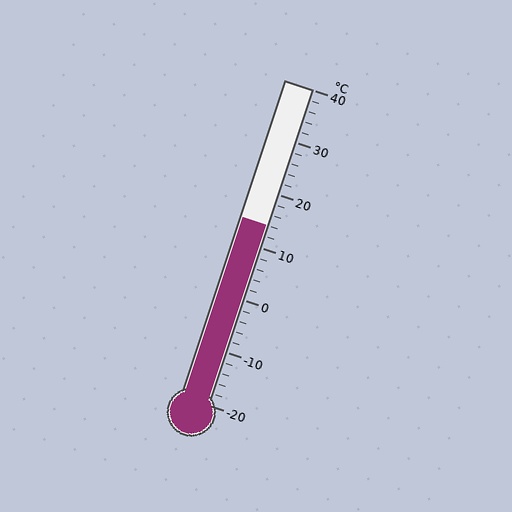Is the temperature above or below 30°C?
The temperature is below 30°C.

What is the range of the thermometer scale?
The thermometer scale ranges from -20°C to 40°C.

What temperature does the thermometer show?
The thermometer shows approximately 14°C.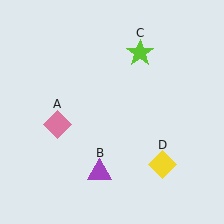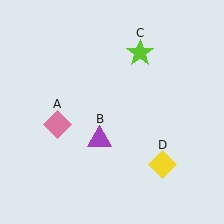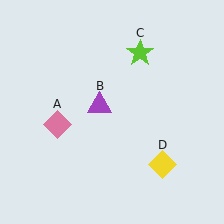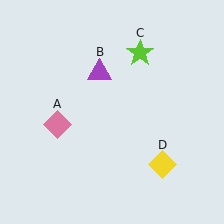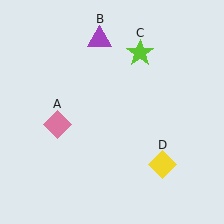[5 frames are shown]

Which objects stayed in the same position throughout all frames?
Pink diamond (object A) and lime star (object C) and yellow diamond (object D) remained stationary.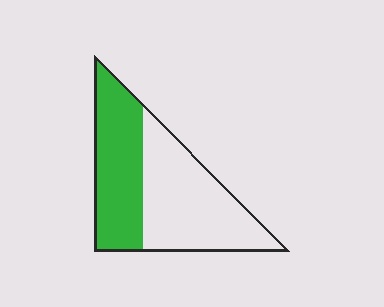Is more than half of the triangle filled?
No.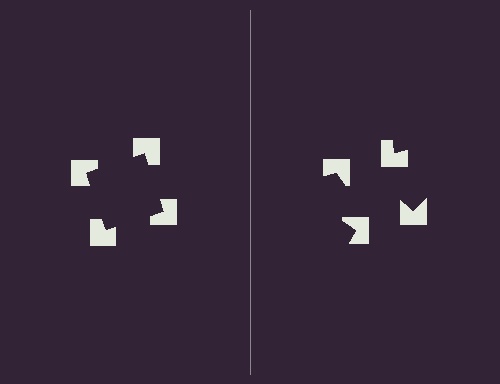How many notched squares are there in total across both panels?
8 — 4 on each side.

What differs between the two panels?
The notched squares are positioned identically on both sides; only the wedge orientations differ. On the left they align to a square; on the right they are misaligned.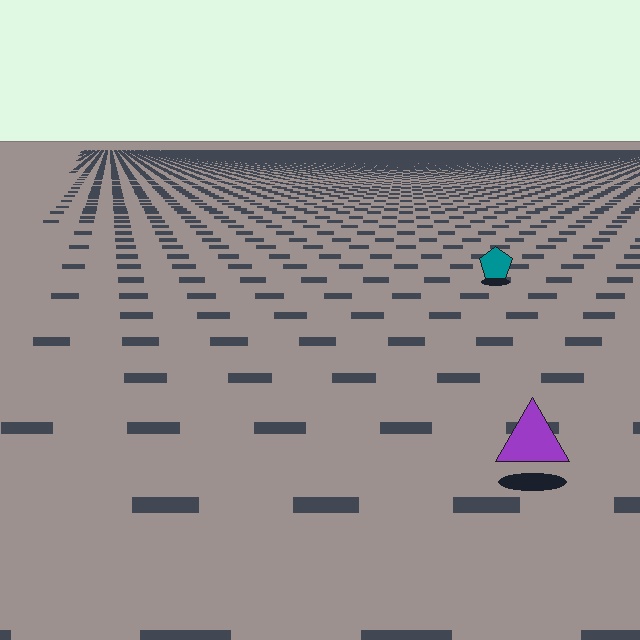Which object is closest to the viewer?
The purple triangle is closest. The texture marks near it are larger and more spread out.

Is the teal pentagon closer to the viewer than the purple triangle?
No. The purple triangle is closer — you can tell from the texture gradient: the ground texture is coarser near it.